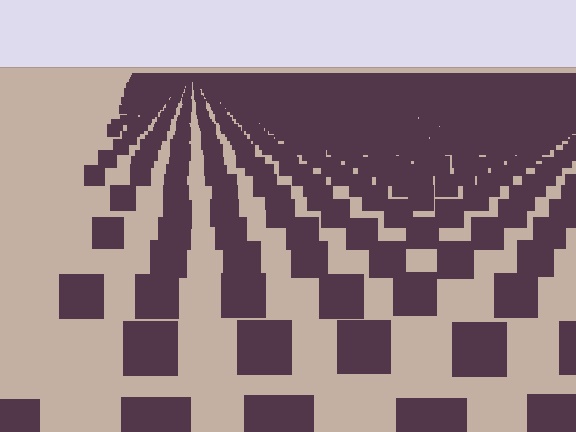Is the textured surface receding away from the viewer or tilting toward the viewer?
The surface is receding away from the viewer. Texture elements get smaller and denser toward the top.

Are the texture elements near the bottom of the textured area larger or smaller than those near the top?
Larger. Near the bottom, elements are closer to the viewer and appear at a bigger on-screen size.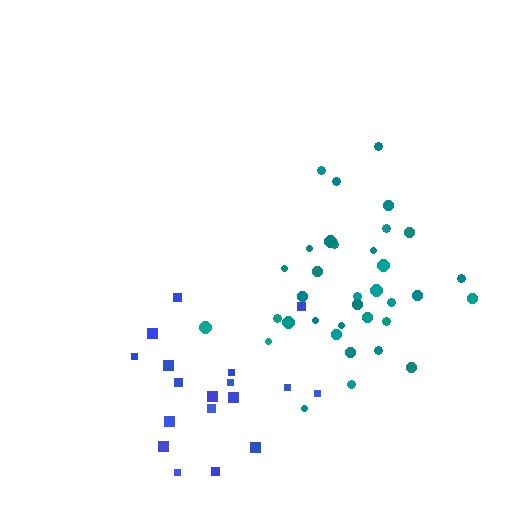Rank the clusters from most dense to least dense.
teal, blue.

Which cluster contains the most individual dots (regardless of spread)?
Teal (35).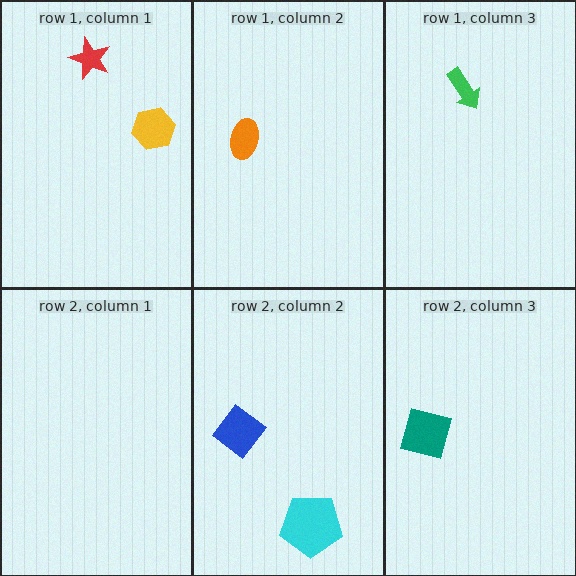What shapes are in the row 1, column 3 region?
The green arrow.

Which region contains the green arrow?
The row 1, column 3 region.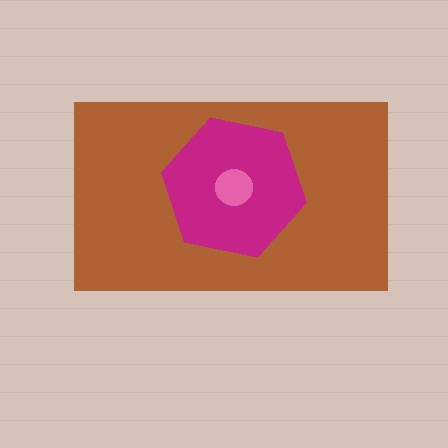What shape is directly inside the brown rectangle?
The magenta hexagon.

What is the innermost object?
The pink circle.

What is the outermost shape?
The brown rectangle.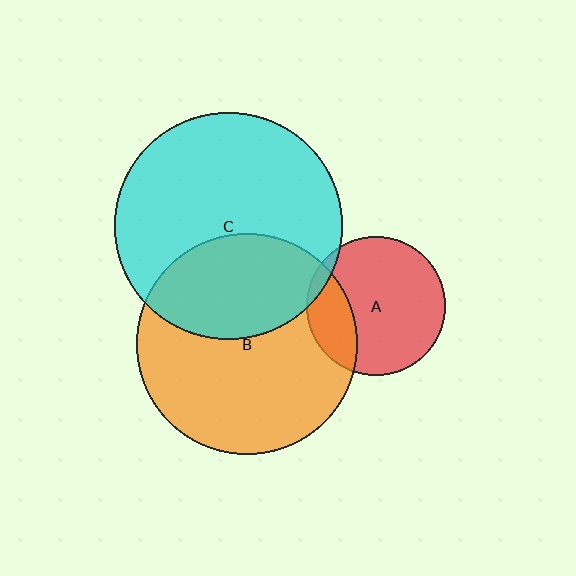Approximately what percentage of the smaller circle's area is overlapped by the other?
Approximately 25%.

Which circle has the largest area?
Circle C (cyan).